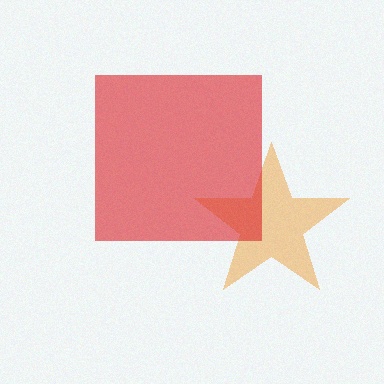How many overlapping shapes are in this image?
There are 2 overlapping shapes in the image.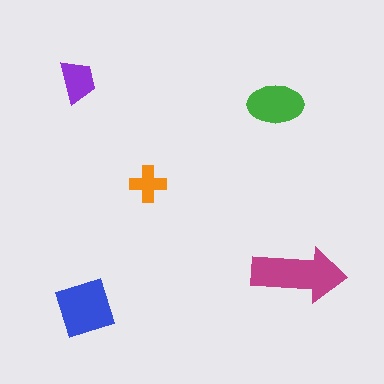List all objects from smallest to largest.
The orange cross, the purple trapezoid, the green ellipse, the blue diamond, the magenta arrow.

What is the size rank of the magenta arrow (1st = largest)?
1st.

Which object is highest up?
The purple trapezoid is topmost.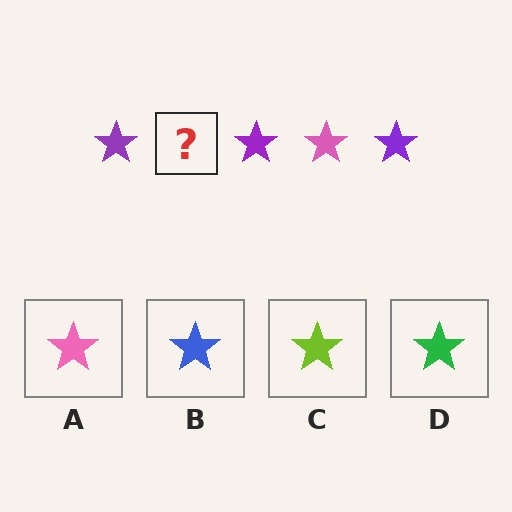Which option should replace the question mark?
Option A.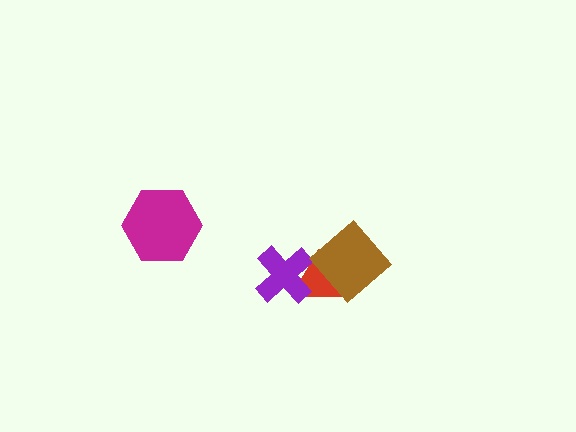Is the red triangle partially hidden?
Yes, it is partially covered by another shape.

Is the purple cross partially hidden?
No, no other shape covers it.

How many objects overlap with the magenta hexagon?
0 objects overlap with the magenta hexagon.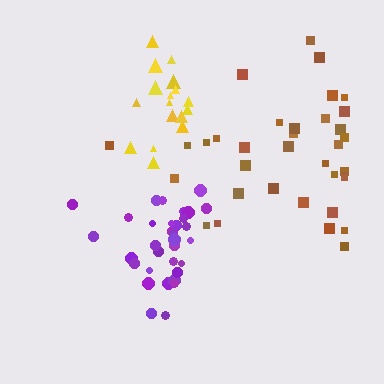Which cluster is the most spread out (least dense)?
Brown.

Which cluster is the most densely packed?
Purple.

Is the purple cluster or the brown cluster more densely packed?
Purple.